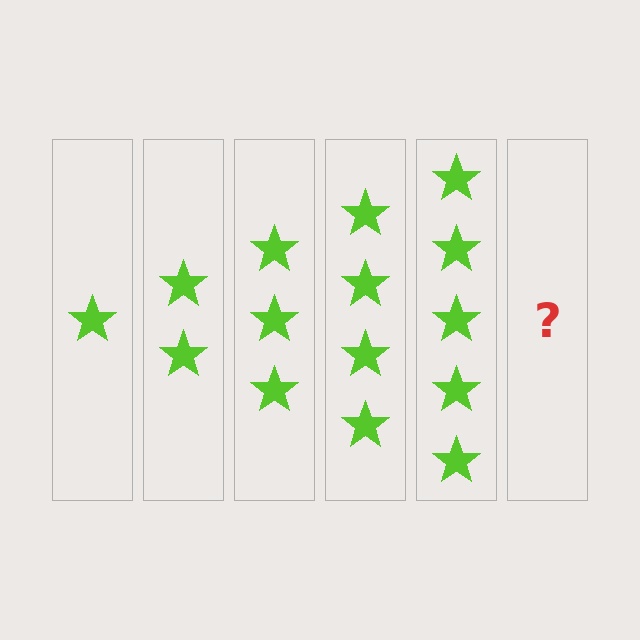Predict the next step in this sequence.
The next step is 6 stars.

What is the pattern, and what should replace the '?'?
The pattern is that each step adds one more star. The '?' should be 6 stars.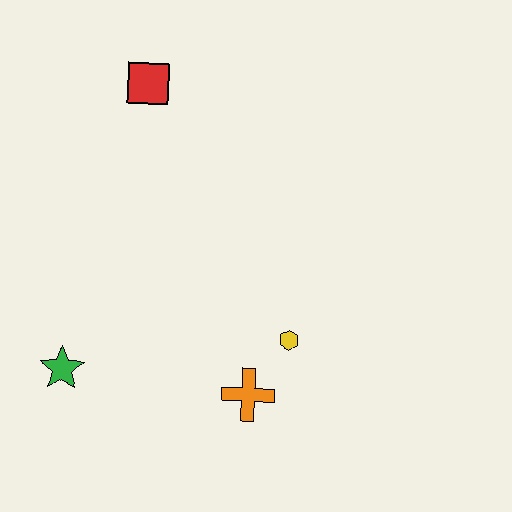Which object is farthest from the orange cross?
The red square is farthest from the orange cross.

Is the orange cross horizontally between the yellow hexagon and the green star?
Yes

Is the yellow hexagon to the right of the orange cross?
Yes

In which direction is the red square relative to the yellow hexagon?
The red square is above the yellow hexagon.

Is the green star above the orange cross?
Yes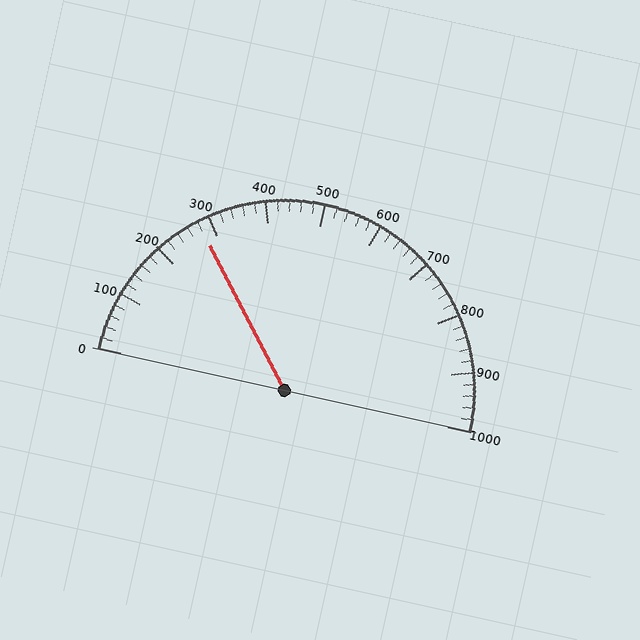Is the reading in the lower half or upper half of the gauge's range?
The reading is in the lower half of the range (0 to 1000).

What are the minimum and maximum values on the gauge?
The gauge ranges from 0 to 1000.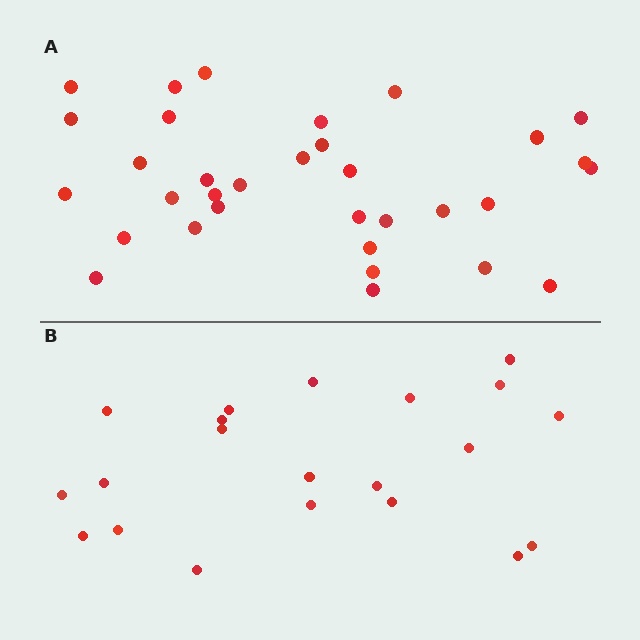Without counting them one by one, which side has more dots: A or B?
Region A (the top region) has more dots.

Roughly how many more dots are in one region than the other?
Region A has roughly 12 or so more dots than region B.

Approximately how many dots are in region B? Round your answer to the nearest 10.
About 20 dots. (The exact count is 21, which rounds to 20.)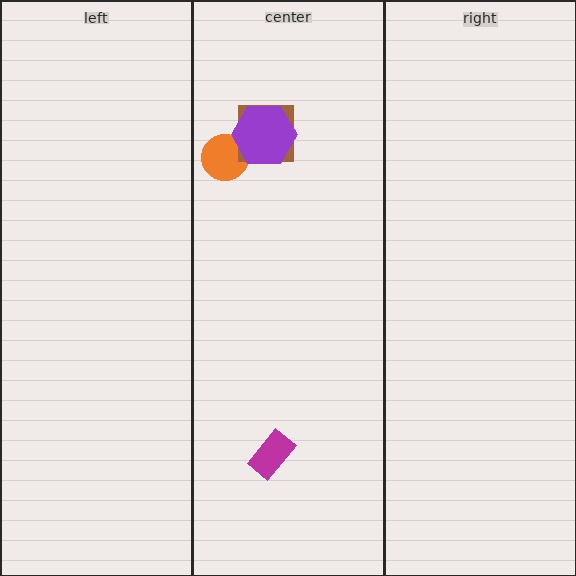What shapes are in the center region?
The orange circle, the brown square, the magenta rectangle, the purple hexagon.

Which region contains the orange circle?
The center region.